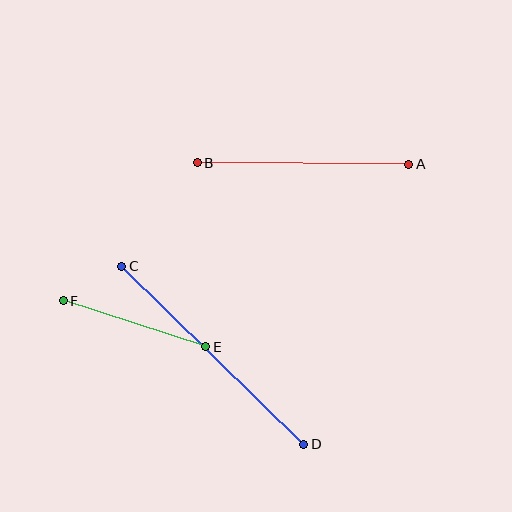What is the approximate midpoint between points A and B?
The midpoint is at approximately (303, 163) pixels.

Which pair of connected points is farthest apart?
Points C and D are farthest apart.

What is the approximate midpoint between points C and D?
The midpoint is at approximately (213, 355) pixels.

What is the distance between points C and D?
The distance is approximately 255 pixels.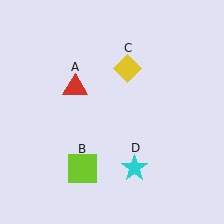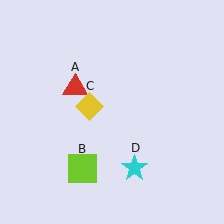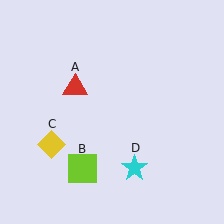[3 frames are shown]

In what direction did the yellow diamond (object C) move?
The yellow diamond (object C) moved down and to the left.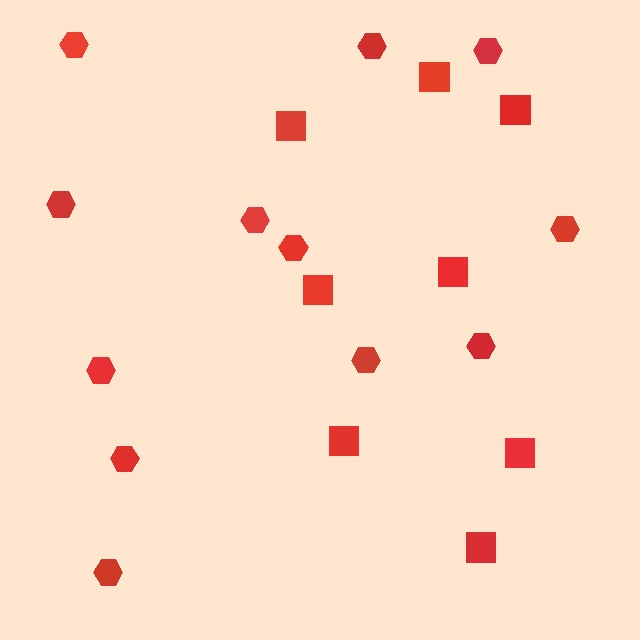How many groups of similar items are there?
There are 2 groups: one group of squares (8) and one group of hexagons (12).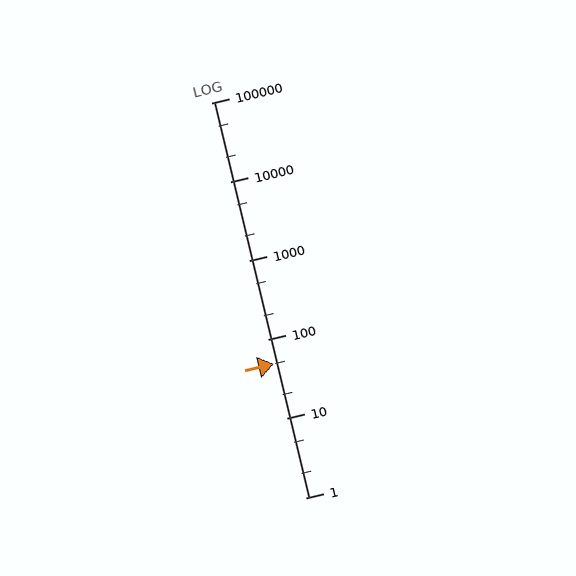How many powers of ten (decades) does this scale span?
The scale spans 5 decades, from 1 to 100000.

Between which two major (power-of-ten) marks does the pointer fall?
The pointer is between 10 and 100.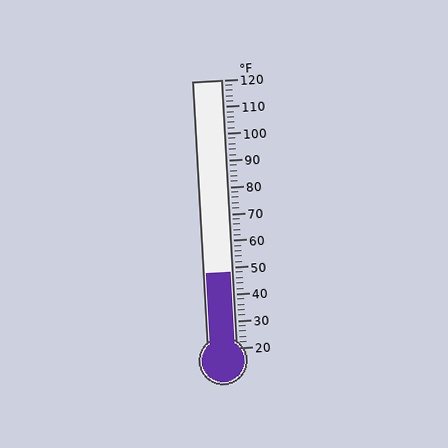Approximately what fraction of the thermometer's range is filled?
The thermometer is filled to approximately 30% of its range.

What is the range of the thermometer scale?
The thermometer scale ranges from 20°F to 120°F.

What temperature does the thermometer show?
The thermometer shows approximately 48°F.